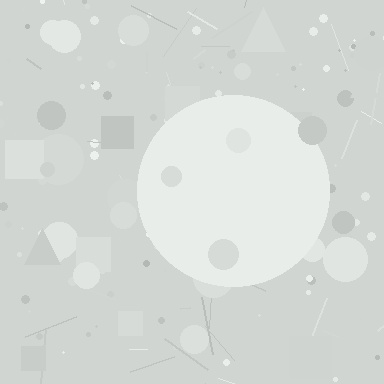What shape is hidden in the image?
A circle is hidden in the image.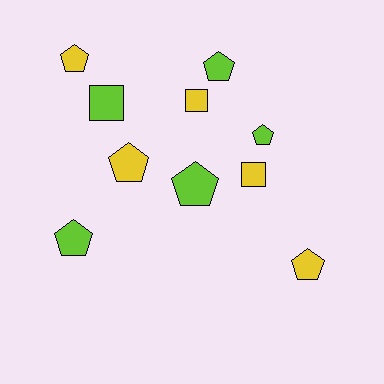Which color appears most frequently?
Lime, with 5 objects.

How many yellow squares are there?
There are 2 yellow squares.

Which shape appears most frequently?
Pentagon, with 7 objects.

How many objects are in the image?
There are 10 objects.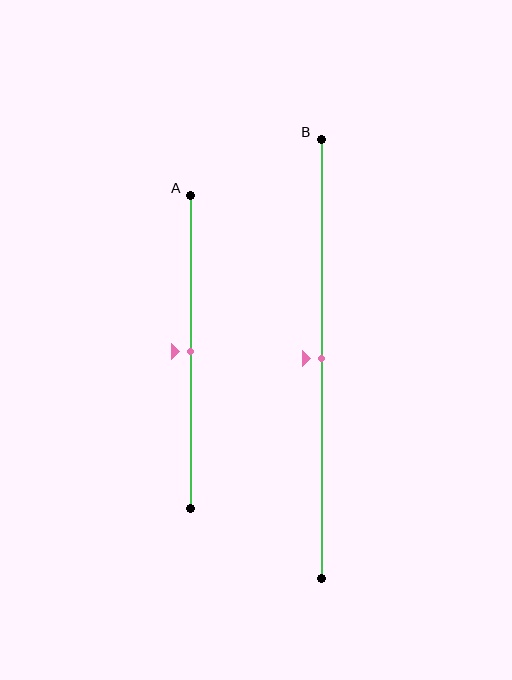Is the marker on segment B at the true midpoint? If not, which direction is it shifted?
Yes, the marker on segment B is at the true midpoint.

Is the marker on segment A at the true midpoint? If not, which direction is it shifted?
Yes, the marker on segment A is at the true midpoint.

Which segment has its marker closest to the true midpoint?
Segment A has its marker closest to the true midpoint.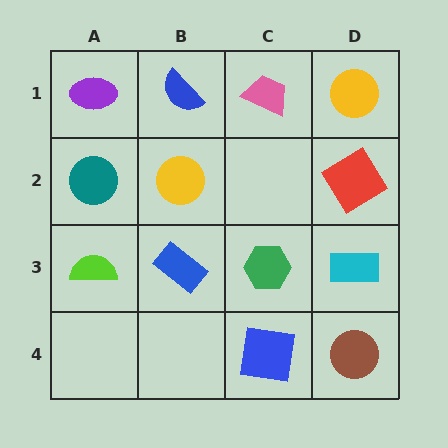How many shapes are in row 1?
4 shapes.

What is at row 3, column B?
A blue rectangle.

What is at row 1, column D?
A yellow circle.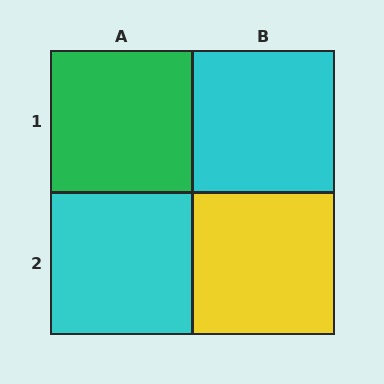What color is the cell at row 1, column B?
Cyan.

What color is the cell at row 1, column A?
Green.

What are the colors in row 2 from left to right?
Cyan, yellow.